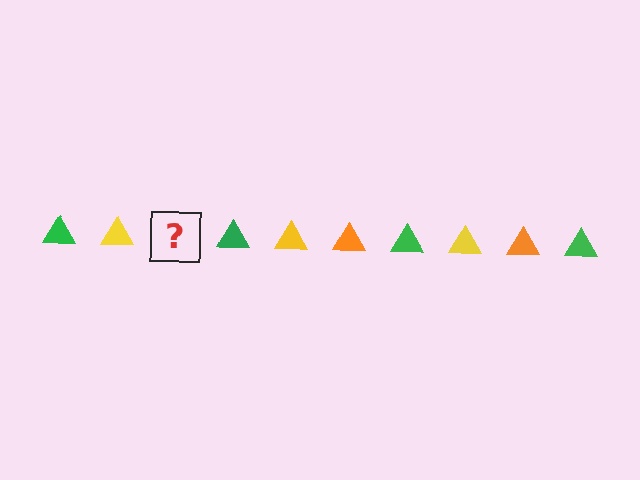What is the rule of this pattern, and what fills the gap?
The rule is that the pattern cycles through green, yellow, orange triangles. The gap should be filled with an orange triangle.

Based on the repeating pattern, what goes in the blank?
The blank should be an orange triangle.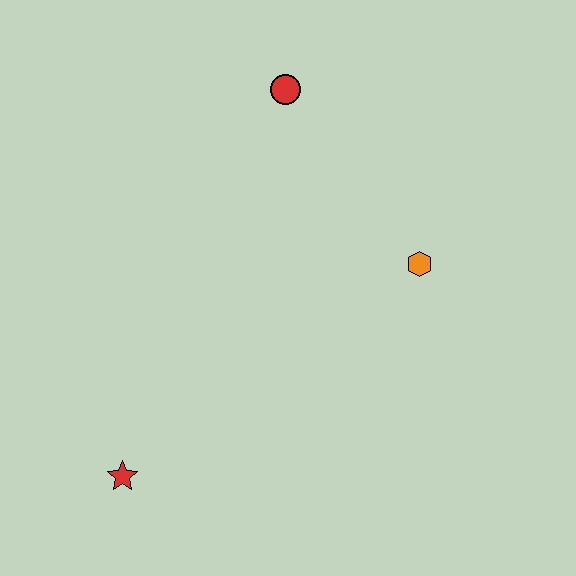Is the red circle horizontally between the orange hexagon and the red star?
Yes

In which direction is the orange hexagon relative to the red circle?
The orange hexagon is below the red circle.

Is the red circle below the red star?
No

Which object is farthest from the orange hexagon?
The red star is farthest from the orange hexagon.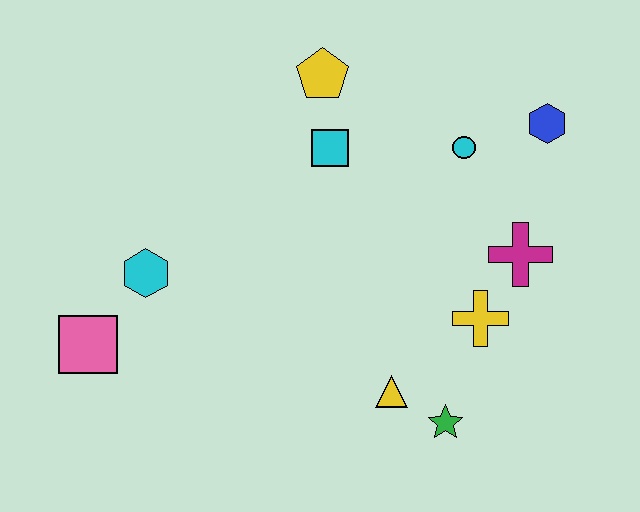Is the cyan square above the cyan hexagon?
Yes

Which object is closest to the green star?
The yellow triangle is closest to the green star.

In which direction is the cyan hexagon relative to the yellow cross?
The cyan hexagon is to the left of the yellow cross.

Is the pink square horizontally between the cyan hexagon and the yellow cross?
No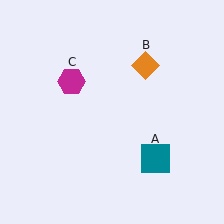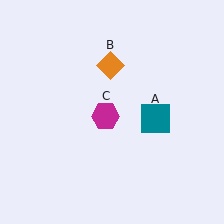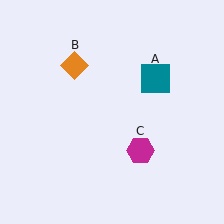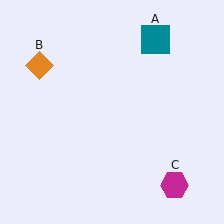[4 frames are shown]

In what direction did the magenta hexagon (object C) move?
The magenta hexagon (object C) moved down and to the right.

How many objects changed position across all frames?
3 objects changed position: teal square (object A), orange diamond (object B), magenta hexagon (object C).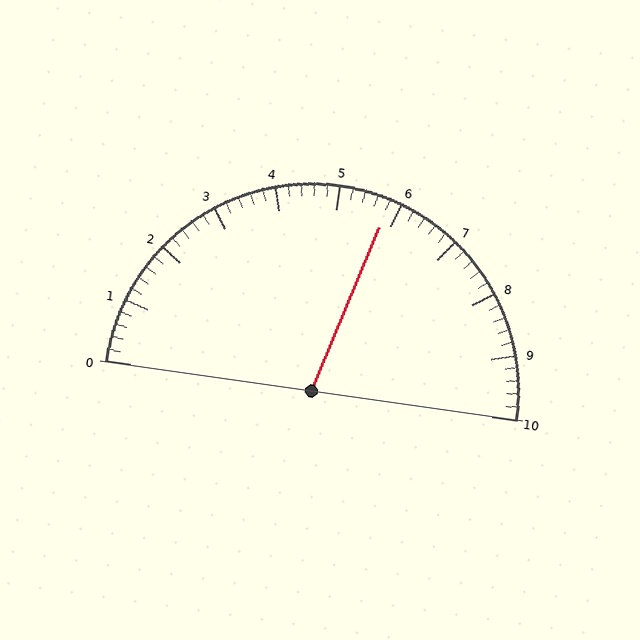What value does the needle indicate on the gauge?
The needle indicates approximately 5.8.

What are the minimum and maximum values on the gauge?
The gauge ranges from 0 to 10.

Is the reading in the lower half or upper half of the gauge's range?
The reading is in the upper half of the range (0 to 10).